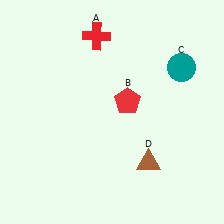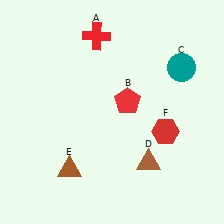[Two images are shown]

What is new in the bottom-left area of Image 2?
A brown triangle (E) was added in the bottom-left area of Image 2.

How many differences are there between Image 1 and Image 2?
There are 2 differences between the two images.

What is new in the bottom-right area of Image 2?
A red hexagon (F) was added in the bottom-right area of Image 2.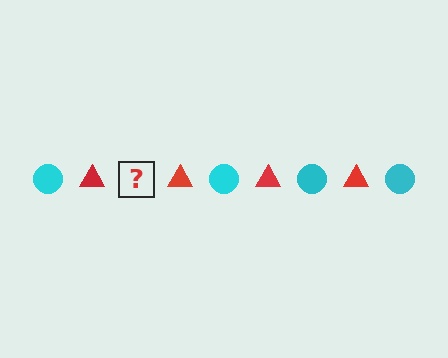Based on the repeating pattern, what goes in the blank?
The blank should be a cyan circle.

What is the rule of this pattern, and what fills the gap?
The rule is that the pattern alternates between cyan circle and red triangle. The gap should be filled with a cyan circle.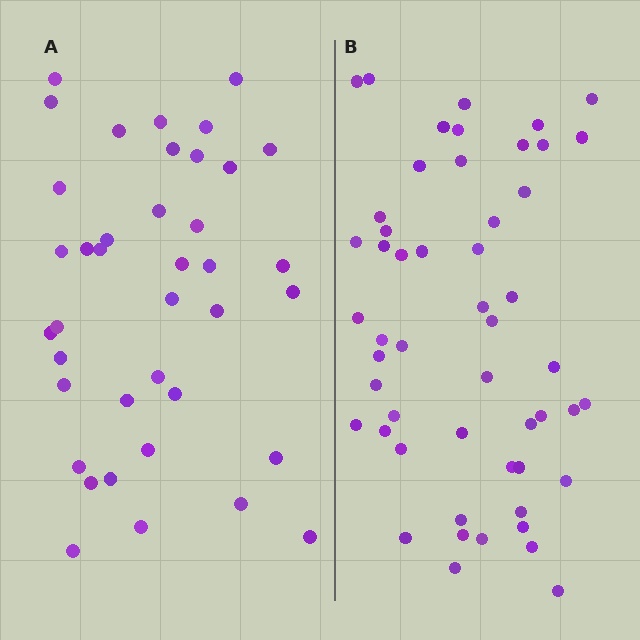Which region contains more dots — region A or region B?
Region B (the right region) has more dots.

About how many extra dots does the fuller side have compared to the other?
Region B has approximately 15 more dots than region A.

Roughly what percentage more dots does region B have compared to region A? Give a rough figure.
About 35% more.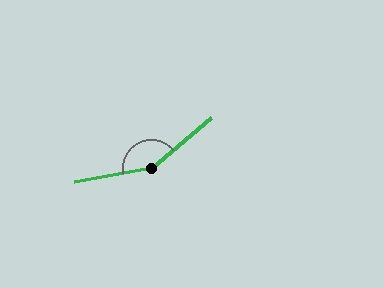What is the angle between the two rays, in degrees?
Approximately 150 degrees.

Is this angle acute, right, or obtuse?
It is obtuse.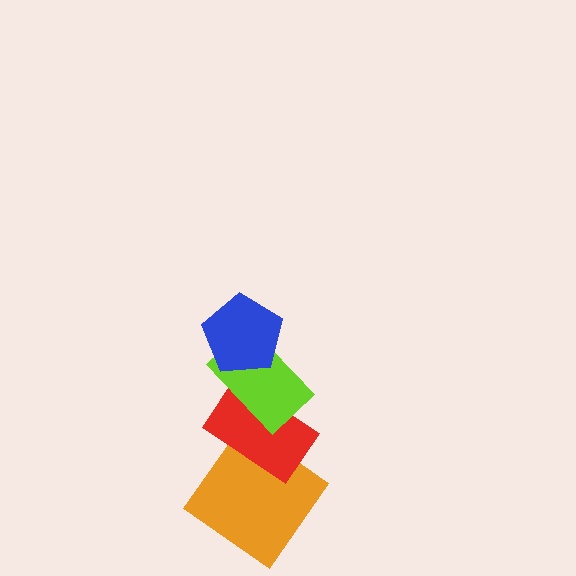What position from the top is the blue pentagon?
The blue pentagon is 1st from the top.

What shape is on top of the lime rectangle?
The blue pentagon is on top of the lime rectangle.